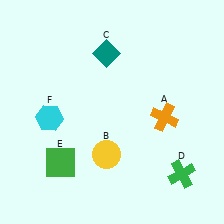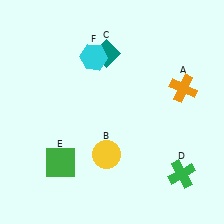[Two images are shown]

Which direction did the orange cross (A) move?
The orange cross (A) moved up.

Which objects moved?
The objects that moved are: the orange cross (A), the cyan hexagon (F).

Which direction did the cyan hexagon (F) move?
The cyan hexagon (F) moved up.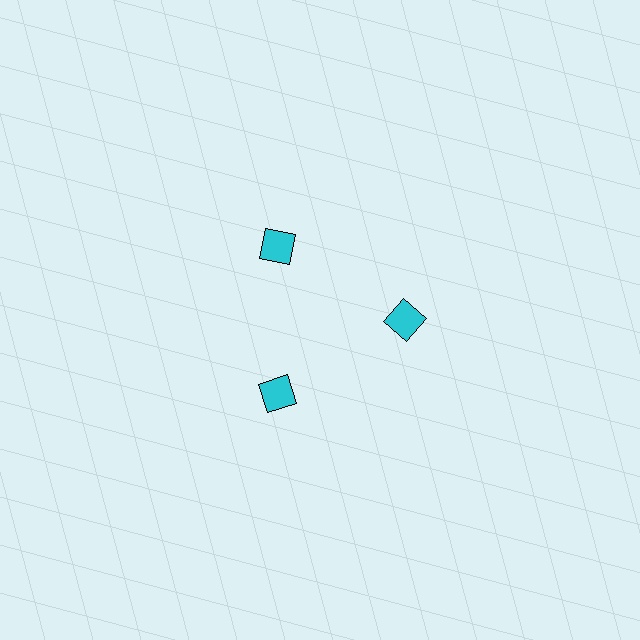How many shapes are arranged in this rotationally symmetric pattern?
There are 3 shapes, arranged in 3 groups of 1.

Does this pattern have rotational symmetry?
Yes, this pattern has 3-fold rotational symmetry. It looks the same after rotating 120 degrees around the center.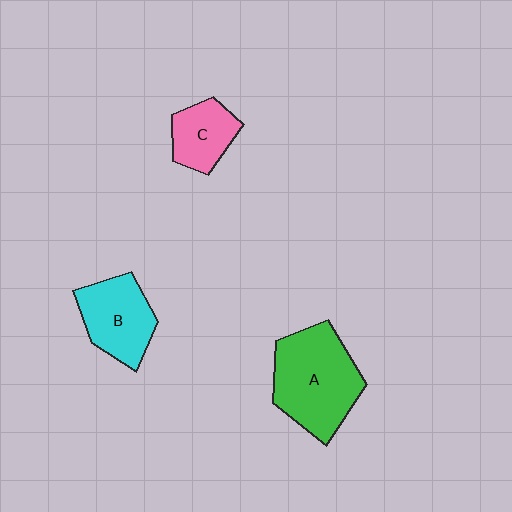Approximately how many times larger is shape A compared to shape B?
Approximately 1.5 times.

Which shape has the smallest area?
Shape C (pink).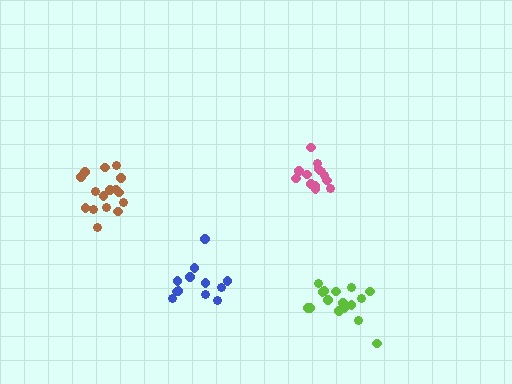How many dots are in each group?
Group 1: 13 dots, Group 2: 12 dots, Group 3: 16 dots, Group 4: 16 dots (57 total).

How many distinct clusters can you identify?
There are 4 distinct clusters.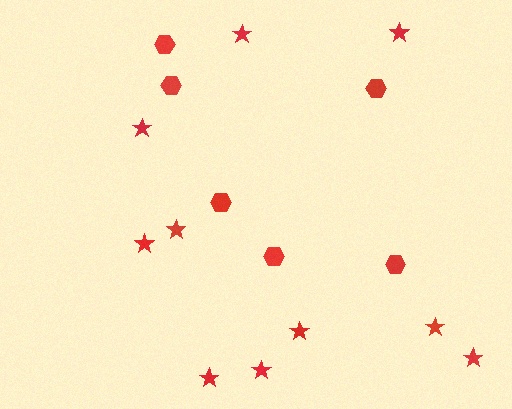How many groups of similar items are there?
There are 2 groups: one group of hexagons (6) and one group of stars (10).